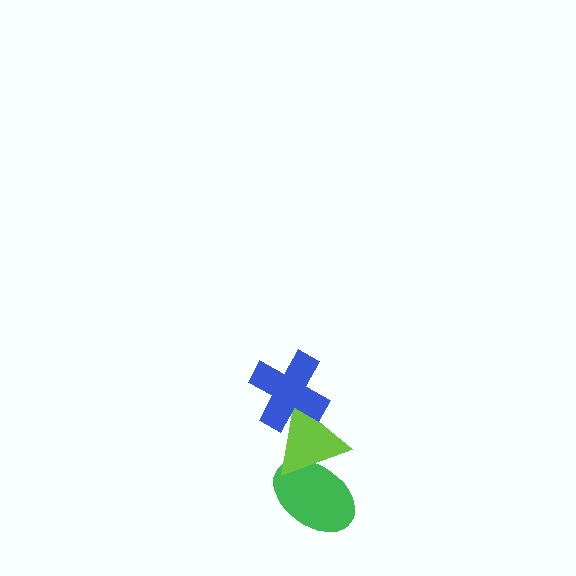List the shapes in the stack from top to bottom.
From top to bottom: the blue cross, the lime triangle, the green ellipse.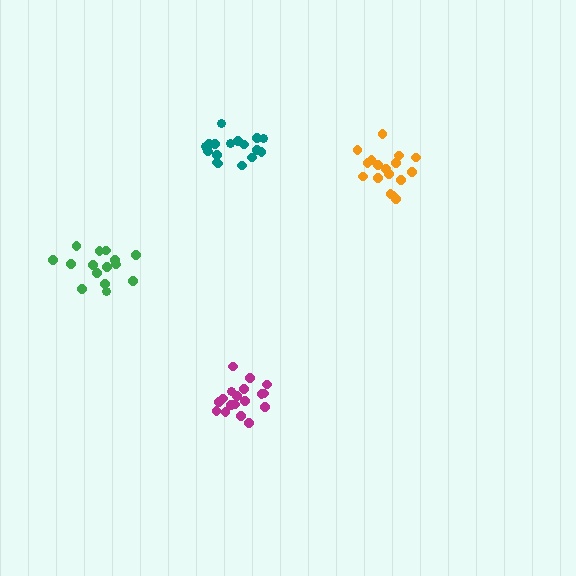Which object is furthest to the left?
The green cluster is leftmost.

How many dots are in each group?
Group 1: 18 dots, Group 2: 17 dots, Group 3: 15 dots, Group 4: 18 dots (68 total).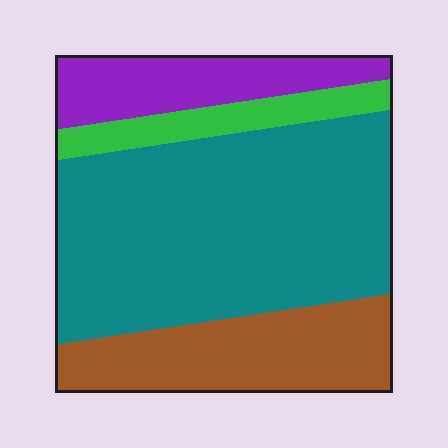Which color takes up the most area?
Teal, at roughly 55%.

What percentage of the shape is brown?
Brown takes up between a sixth and a third of the shape.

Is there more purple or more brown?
Brown.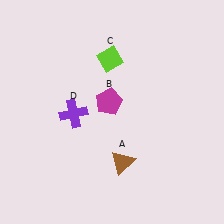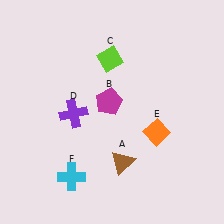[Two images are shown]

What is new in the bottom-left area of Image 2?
A cyan cross (F) was added in the bottom-left area of Image 2.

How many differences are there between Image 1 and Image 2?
There are 2 differences between the two images.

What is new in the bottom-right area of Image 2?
An orange diamond (E) was added in the bottom-right area of Image 2.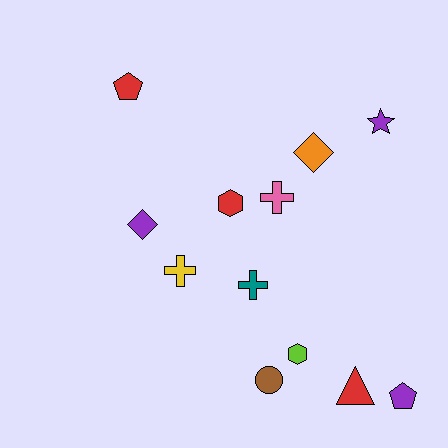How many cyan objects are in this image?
There are no cyan objects.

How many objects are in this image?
There are 12 objects.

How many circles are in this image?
There is 1 circle.